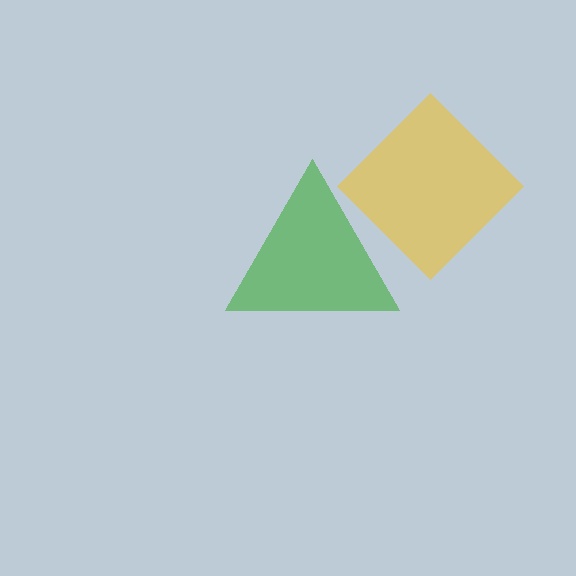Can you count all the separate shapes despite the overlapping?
Yes, there are 2 separate shapes.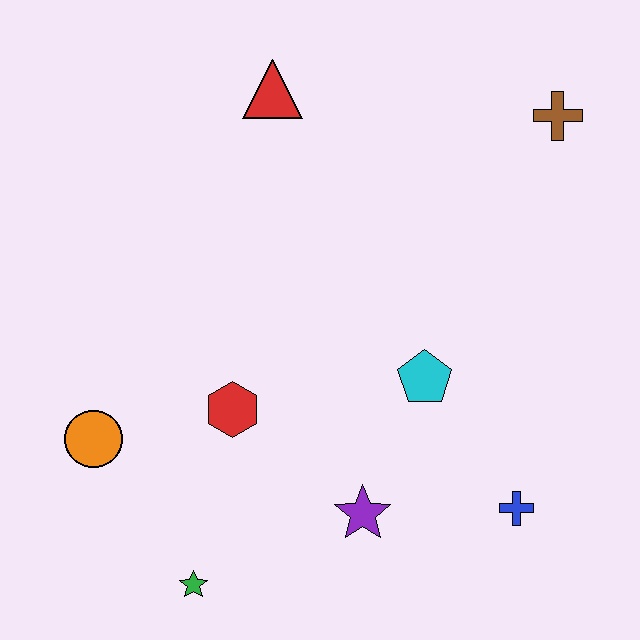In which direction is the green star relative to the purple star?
The green star is to the left of the purple star.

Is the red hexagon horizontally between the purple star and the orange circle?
Yes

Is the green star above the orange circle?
No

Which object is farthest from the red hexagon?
The brown cross is farthest from the red hexagon.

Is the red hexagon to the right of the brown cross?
No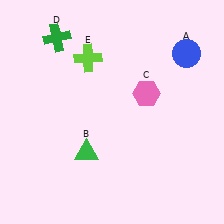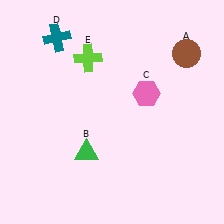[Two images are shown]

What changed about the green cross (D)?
In Image 1, D is green. In Image 2, it changed to teal.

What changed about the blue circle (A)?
In Image 1, A is blue. In Image 2, it changed to brown.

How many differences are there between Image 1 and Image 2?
There are 2 differences between the two images.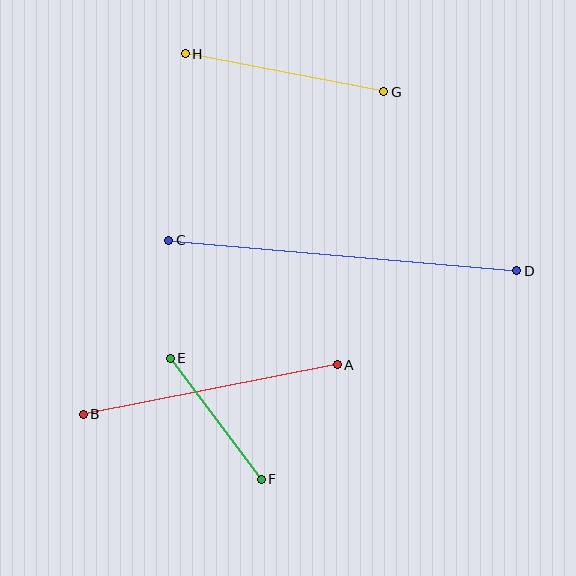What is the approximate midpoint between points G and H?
The midpoint is at approximately (285, 73) pixels.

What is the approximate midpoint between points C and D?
The midpoint is at approximately (343, 255) pixels.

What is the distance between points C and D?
The distance is approximately 350 pixels.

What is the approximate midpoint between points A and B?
The midpoint is at approximately (210, 389) pixels.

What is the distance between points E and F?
The distance is approximately 151 pixels.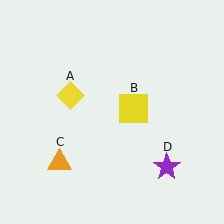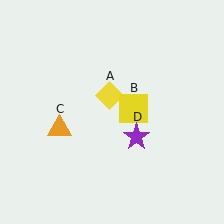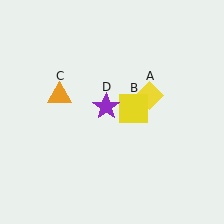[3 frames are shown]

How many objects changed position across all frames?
3 objects changed position: yellow diamond (object A), orange triangle (object C), purple star (object D).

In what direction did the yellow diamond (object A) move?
The yellow diamond (object A) moved right.